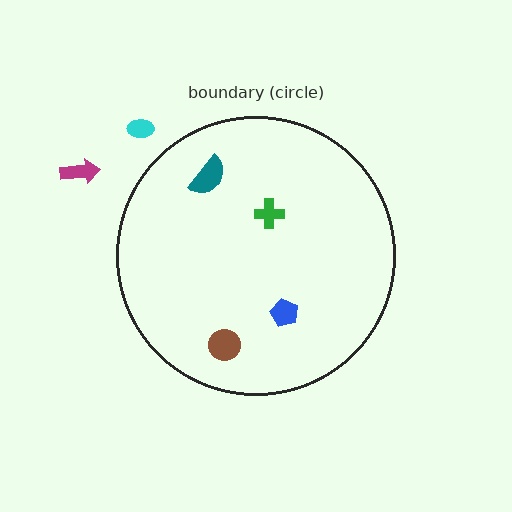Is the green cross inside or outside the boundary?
Inside.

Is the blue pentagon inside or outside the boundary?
Inside.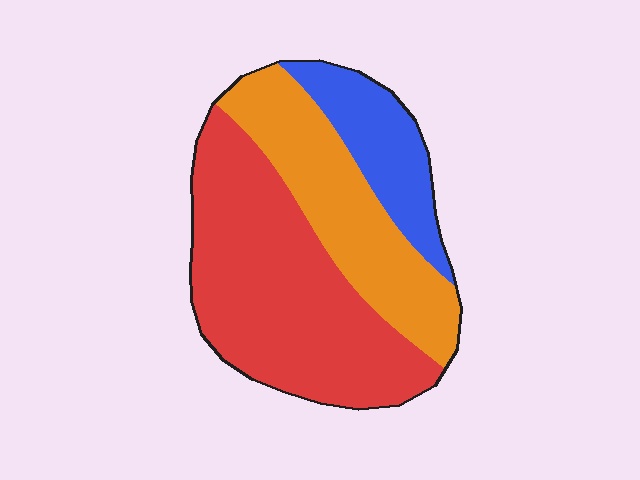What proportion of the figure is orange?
Orange takes up about one third (1/3) of the figure.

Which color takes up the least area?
Blue, at roughly 15%.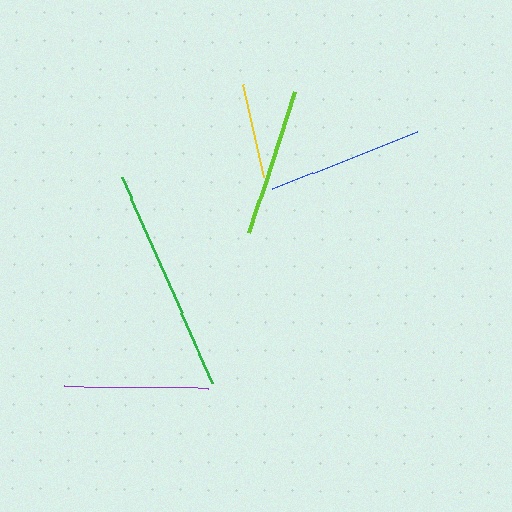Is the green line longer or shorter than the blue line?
The green line is longer than the blue line.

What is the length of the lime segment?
The lime segment is approximately 148 pixels long.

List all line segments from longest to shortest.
From longest to shortest: green, blue, lime, purple, yellow.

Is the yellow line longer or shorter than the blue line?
The blue line is longer than the yellow line.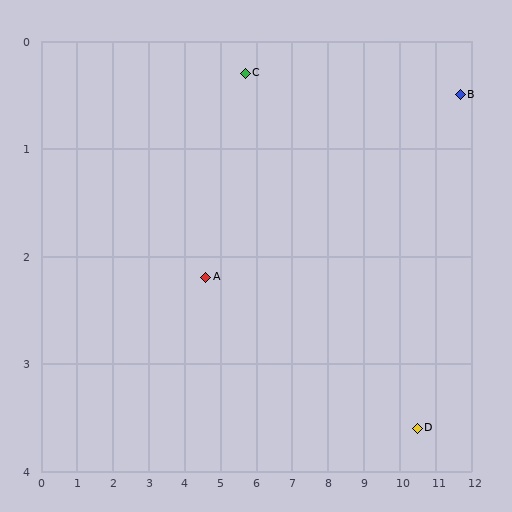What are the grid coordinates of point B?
Point B is at approximately (11.7, 0.5).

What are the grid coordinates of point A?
Point A is at approximately (4.6, 2.2).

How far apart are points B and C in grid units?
Points B and C are about 6.0 grid units apart.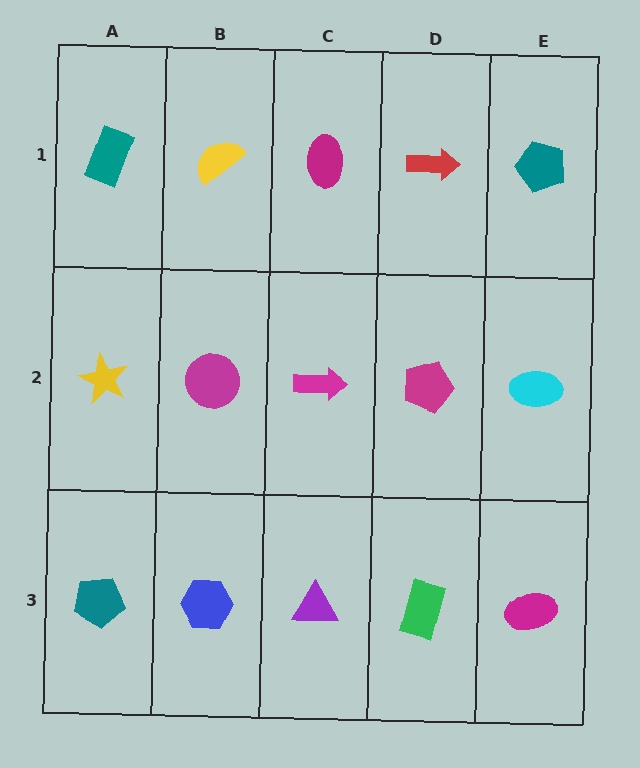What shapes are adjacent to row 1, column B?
A magenta circle (row 2, column B), a teal rectangle (row 1, column A), a magenta ellipse (row 1, column C).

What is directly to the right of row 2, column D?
A cyan ellipse.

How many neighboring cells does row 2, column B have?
4.